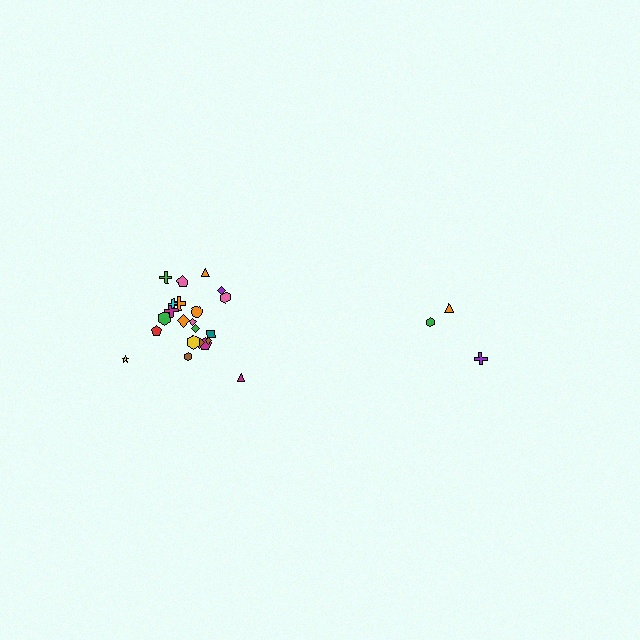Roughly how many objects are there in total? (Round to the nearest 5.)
Roughly 25 objects in total.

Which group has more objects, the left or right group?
The left group.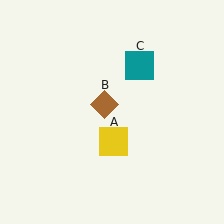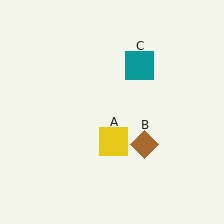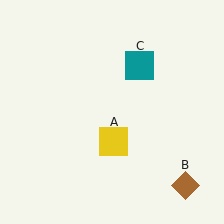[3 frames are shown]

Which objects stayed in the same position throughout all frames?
Yellow square (object A) and teal square (object C) remained stationary.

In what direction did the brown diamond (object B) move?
The brown diamond (object B) moved down and to the right.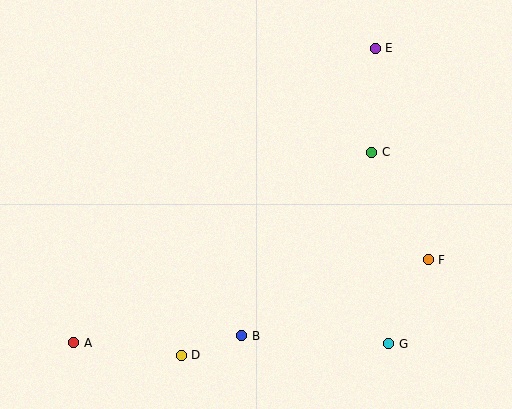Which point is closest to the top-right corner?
Point E is closest to the top-right corner.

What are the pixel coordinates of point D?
Point D is at (181, 355).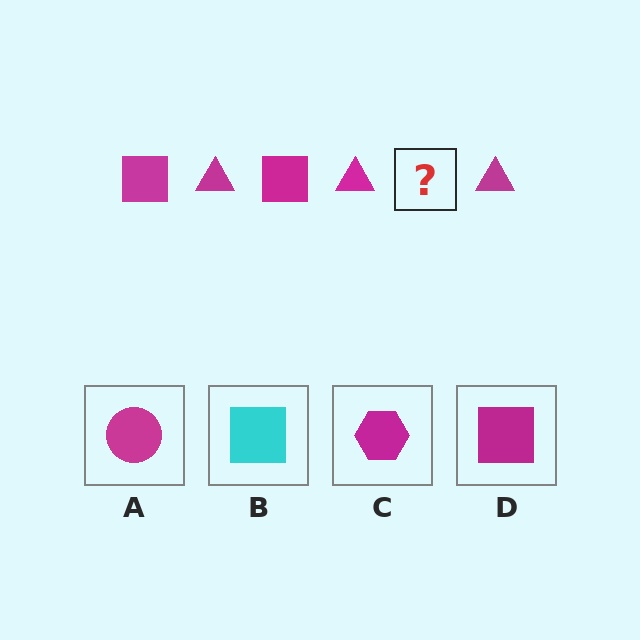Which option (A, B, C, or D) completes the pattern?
D.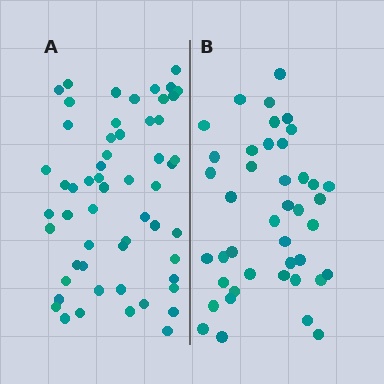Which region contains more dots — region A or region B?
Region A (the left region) has more dots.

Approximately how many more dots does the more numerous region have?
Region A has approximately 15 more dots than region B.